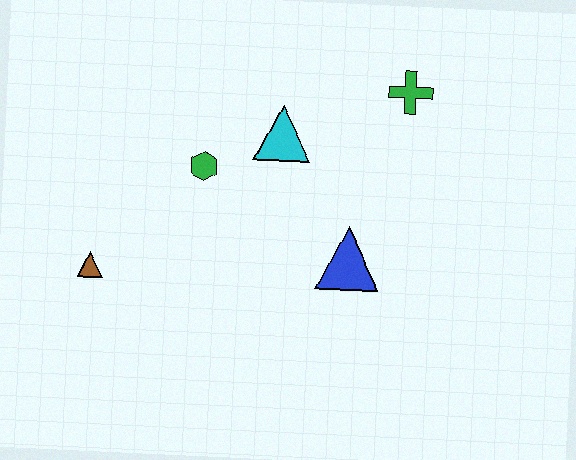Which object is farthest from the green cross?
The brown triangle is farthest from the green cross.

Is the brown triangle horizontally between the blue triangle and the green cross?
No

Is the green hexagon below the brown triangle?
No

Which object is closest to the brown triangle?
The green hexagon is closest to the brown triangle.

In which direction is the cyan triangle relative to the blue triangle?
The cyan triangle is above the blue triangle.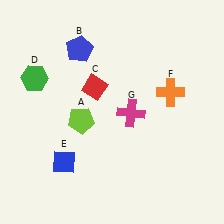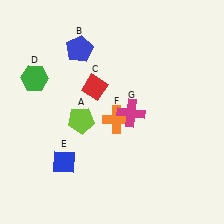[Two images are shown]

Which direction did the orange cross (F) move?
The orange cross (F) moved left.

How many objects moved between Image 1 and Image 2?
1 object moved between the two images.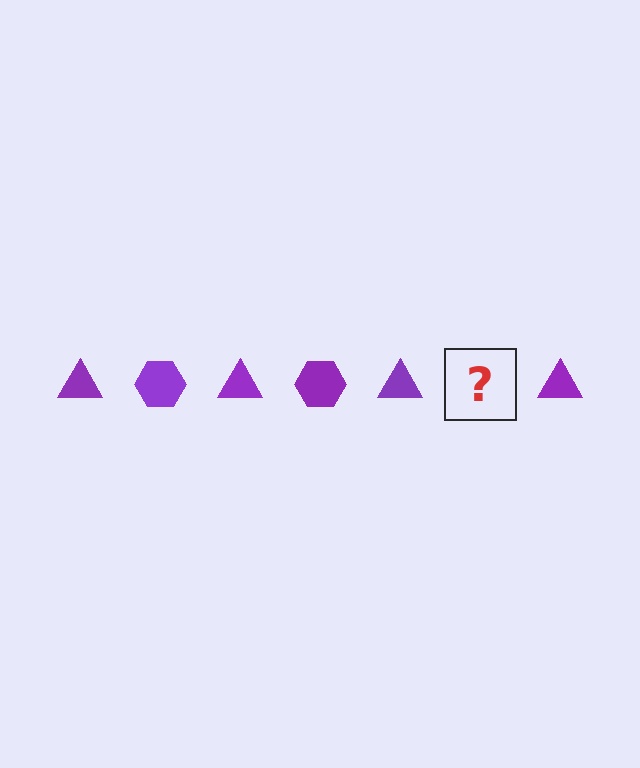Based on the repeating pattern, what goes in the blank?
The blank should be a purple hexagon.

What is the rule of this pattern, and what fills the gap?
The rule is that the pattern cycles through triangle, hexagon shapes in purple. The gap should be filled with a purple hexagon.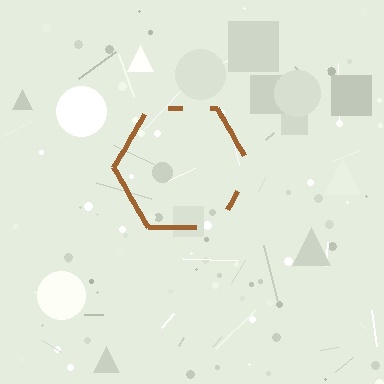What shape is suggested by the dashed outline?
The dashed outline suggests a hexagon.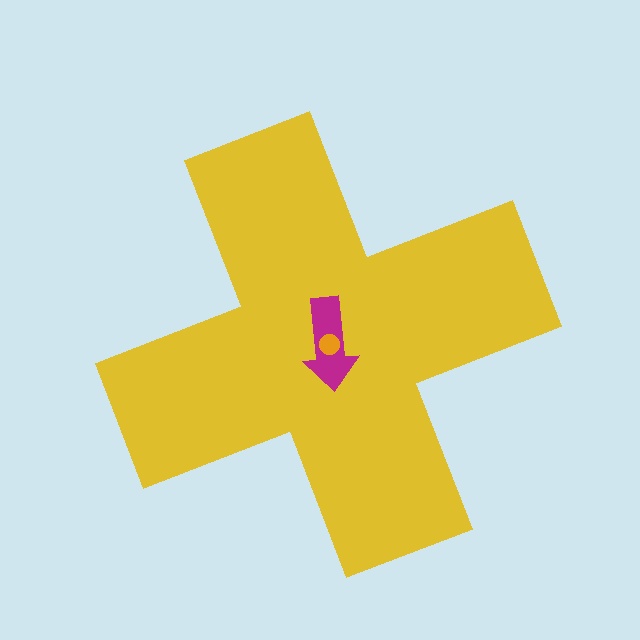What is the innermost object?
The orange circle.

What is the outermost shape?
The yellow cross.